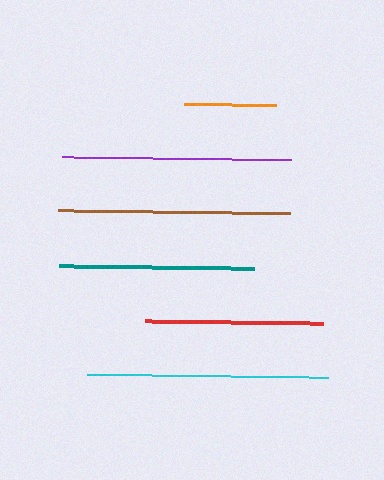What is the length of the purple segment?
The purple segment is approximately 229 pixels long.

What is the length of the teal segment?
The teal segment is approximately 195 pixels long.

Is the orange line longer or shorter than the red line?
The red line is longer than the orange line.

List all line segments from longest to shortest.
From longest to shortest: cyan, brown, purple, teal, red, orange.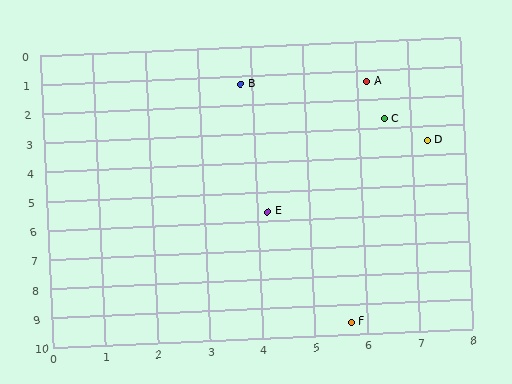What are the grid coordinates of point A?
Point A is at approximately (6.2, 1.4).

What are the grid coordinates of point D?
Point D is at approximately (7.3, 3.5).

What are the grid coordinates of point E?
Point E is at approximately (4.2, 5.7).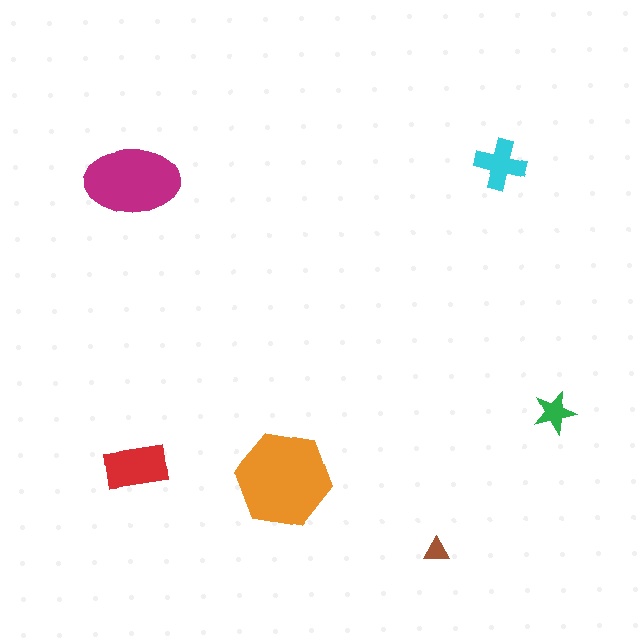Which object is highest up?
The cyan cross is topmost.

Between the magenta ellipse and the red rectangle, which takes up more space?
The magenta ellipse.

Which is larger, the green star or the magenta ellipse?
The magenta ellipse.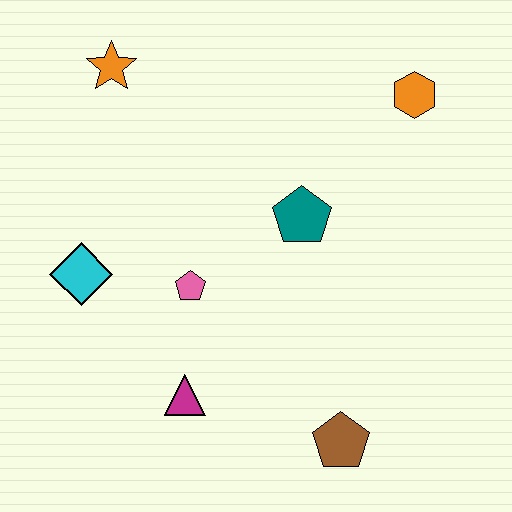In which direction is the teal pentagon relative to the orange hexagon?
The teal pentagon is below the orange hexagon.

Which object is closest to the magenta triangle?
The pink pentagon is closest to the magenta triangle.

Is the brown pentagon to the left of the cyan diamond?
No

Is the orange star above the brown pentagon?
Yes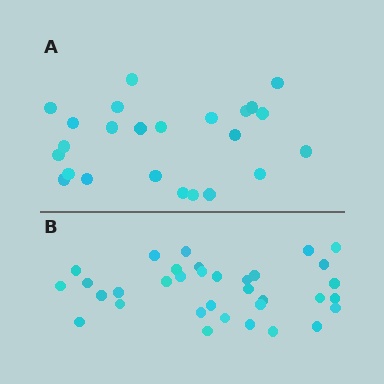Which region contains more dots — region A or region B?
Region B (the bottom region) has more dots.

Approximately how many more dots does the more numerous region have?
Region B has roughly 10 or so more dots than region A.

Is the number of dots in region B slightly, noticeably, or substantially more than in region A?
Region B has noticeably more, but not dramatically so. The ratio is roughly 1.4 to 1.